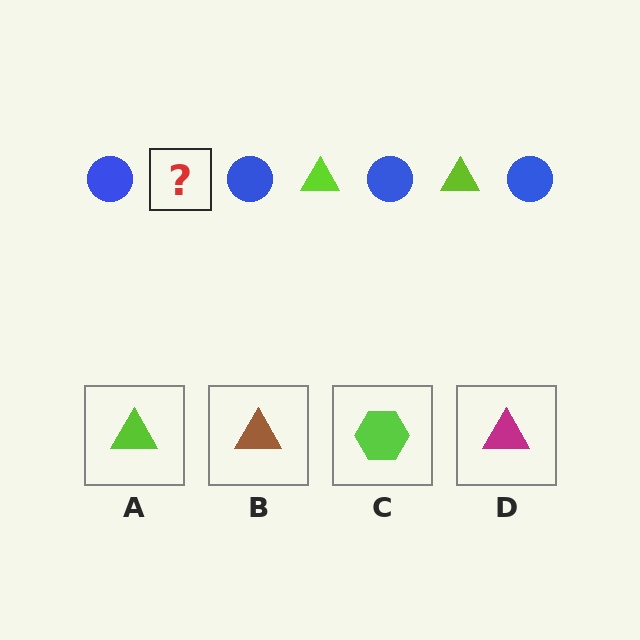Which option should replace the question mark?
Option A.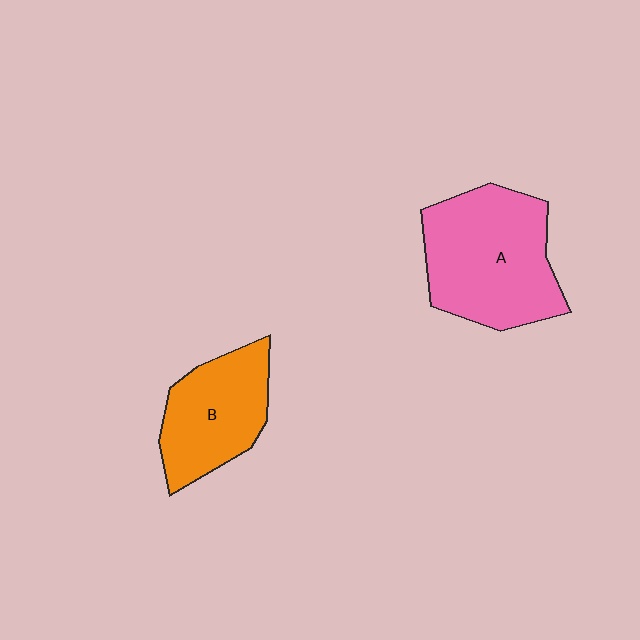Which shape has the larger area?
Shape A (pink).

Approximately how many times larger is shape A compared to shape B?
Approximately 1.4 times.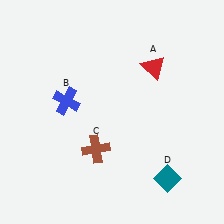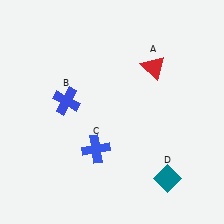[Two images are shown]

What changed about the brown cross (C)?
In Image 1, C is brown. In Image 2, it changed to blue.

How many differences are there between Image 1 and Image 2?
There is 1 difference between the two images.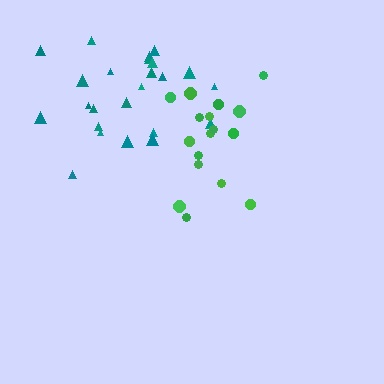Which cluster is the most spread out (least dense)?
Green.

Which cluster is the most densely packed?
Teal.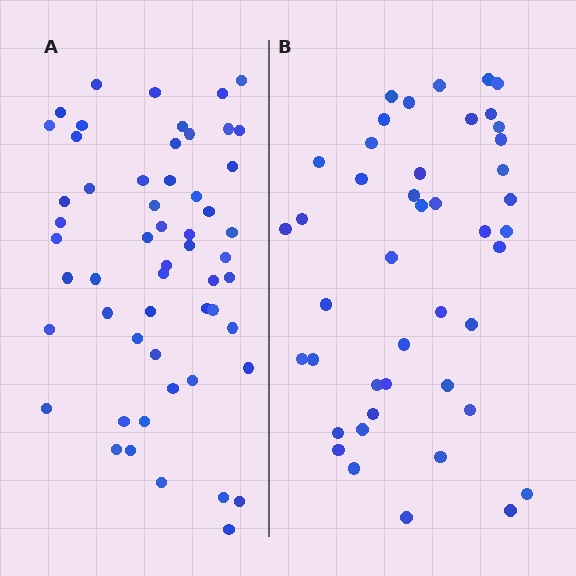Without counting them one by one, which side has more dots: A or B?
Region A (the left region) has more dots.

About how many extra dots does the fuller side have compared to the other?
Region A has roughly 12 or so more dots than region B.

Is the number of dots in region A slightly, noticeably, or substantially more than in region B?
Region A has noticeably more, but not dramatically so. The ratio is roughly 1.2 to 1.